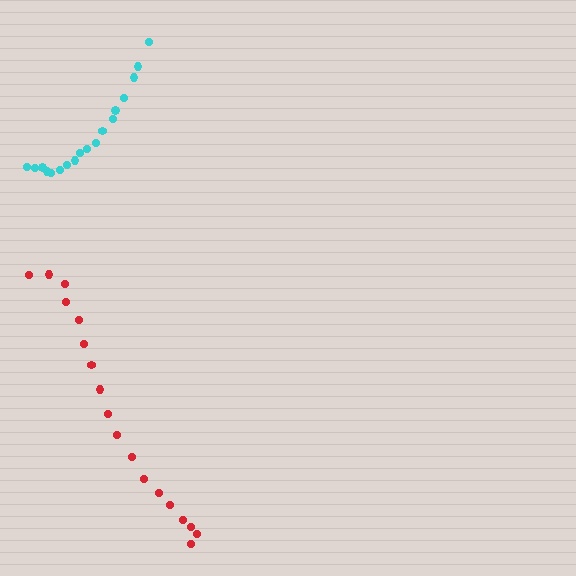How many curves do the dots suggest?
There are 2 distinct paths.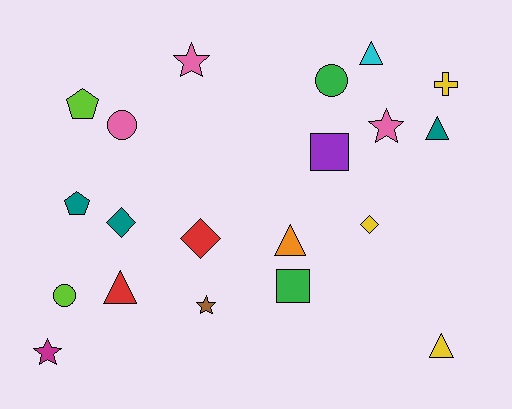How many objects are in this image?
There are 20 objects.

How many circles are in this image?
There are 3 circles.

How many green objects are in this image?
There are 2 green objects.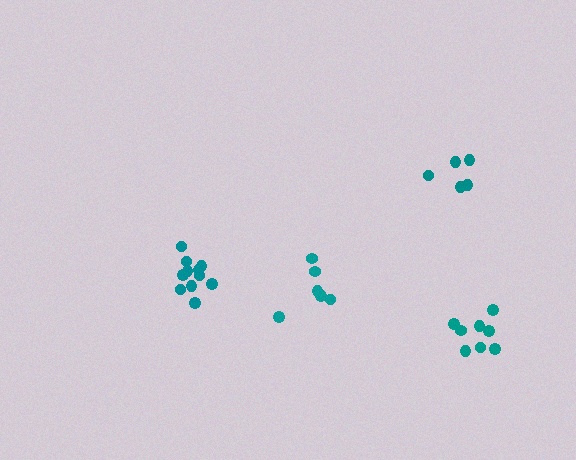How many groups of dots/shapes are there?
There are 4 groups.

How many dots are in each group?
Group 1: 11 dots, Group 2: 8 dots, Group 3: 5 dots, Group 4: 7 dots (31 total).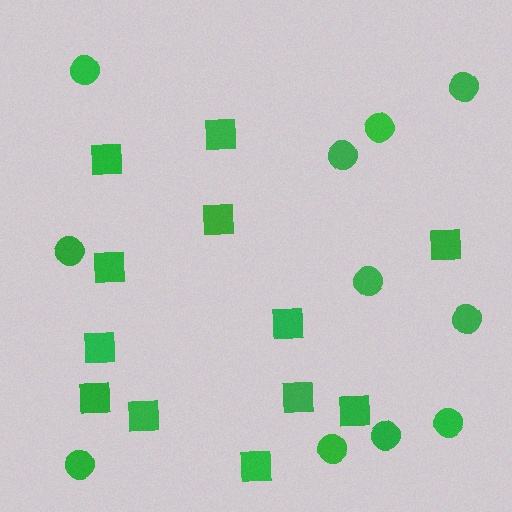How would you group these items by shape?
There are 2 groups: one group of squares (12) and one group of circles (11).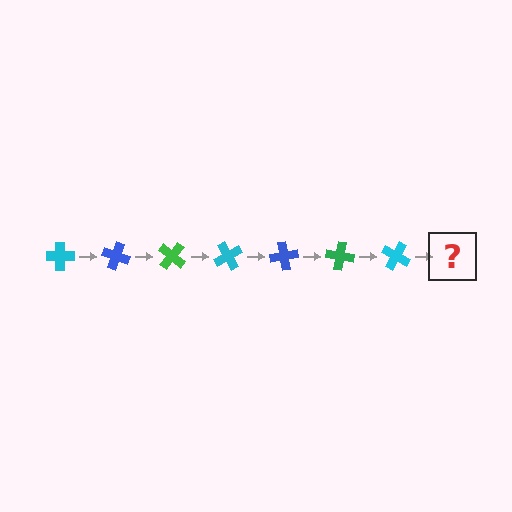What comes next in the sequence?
The next element should be a blue cross, rotated 140 degrees from the start.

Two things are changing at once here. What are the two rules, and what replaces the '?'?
The two rules are that it rotates 20 degrees each step and the color cycles through cyan, blue, and green. The '?' should be a blue cross, rotated 140 degrees from the start.